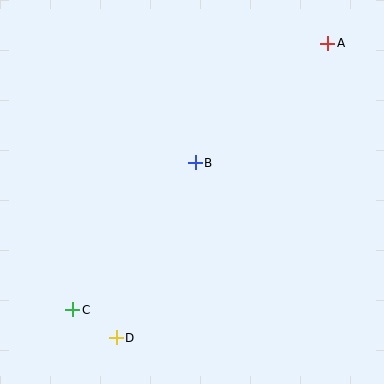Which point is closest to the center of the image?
Point B at (195, 163) is closest to the center.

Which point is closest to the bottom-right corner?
Point D is closest to the bottom-right corner.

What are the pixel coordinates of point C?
Point C is at (73, 310).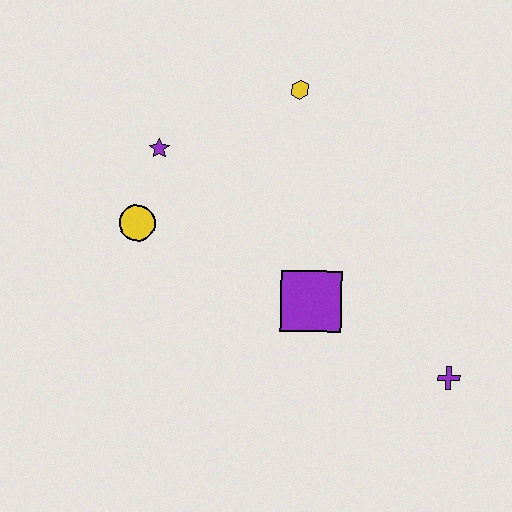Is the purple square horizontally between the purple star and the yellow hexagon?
No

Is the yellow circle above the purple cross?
Yes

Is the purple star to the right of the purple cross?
No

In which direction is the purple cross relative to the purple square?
The purple cross is to the right of the purple square.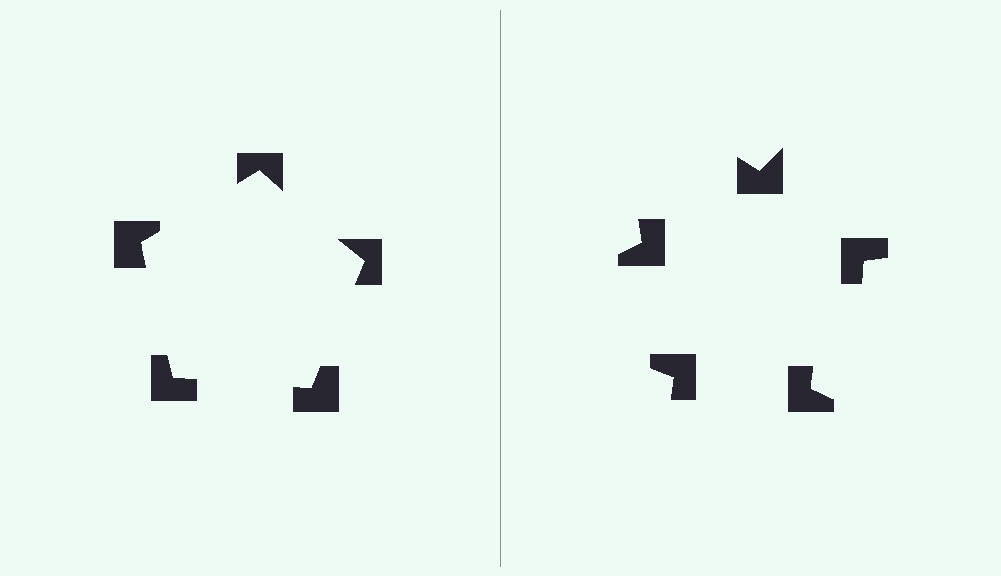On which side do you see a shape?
An illusory pentagon appears on the left side. On the right side the wedge cuts are rotated, so no coherent shape forms.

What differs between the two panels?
The notched squares are positioned identically on both sides; only the wedge orientations differ. On the left they align to a pentagon; on the right they are misaligned.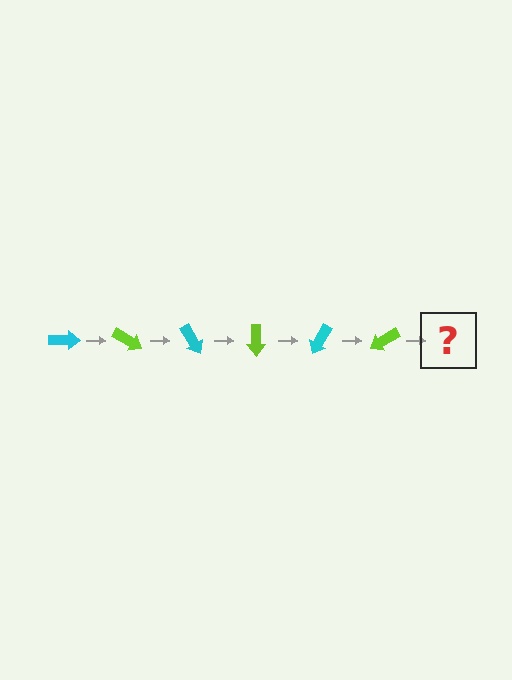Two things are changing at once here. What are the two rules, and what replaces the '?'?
The two rules are that it rotates 30 degrees each step and the color cycles through cyan and lime. The '?' should be a cyan arrow, rotated 180 degrees from the start.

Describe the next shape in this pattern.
It should be a cyan arrow, rotated 180 degrees from the start.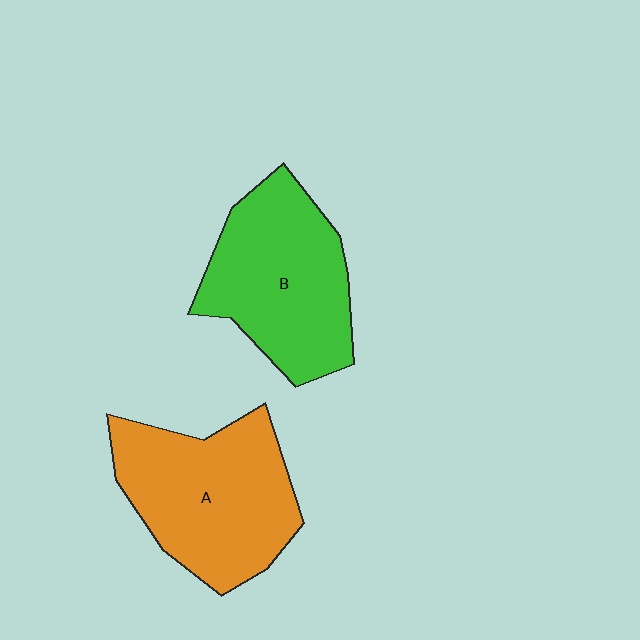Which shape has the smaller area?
Shape B (green).